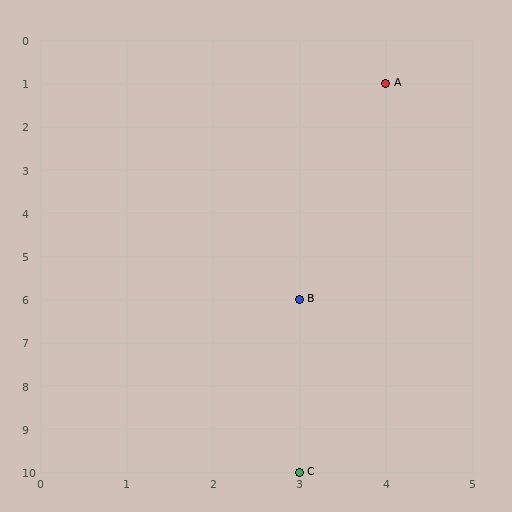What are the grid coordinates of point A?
Point A is at grid coordinates (4, 1).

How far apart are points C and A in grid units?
Points C and A are 1 column and 9 rows apart (about 9.1 grid units diagonally).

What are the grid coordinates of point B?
Point B is at grid coordinates (3, 6).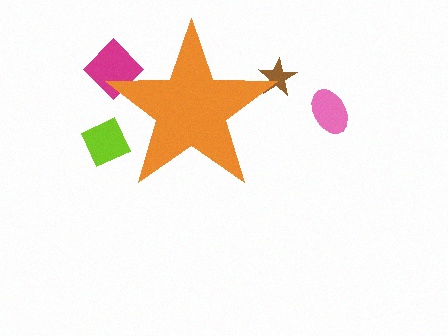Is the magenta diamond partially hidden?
Yes, the magenta diamond is partially hidden behind the orange star.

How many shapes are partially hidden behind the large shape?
3 shapes are partially hidden.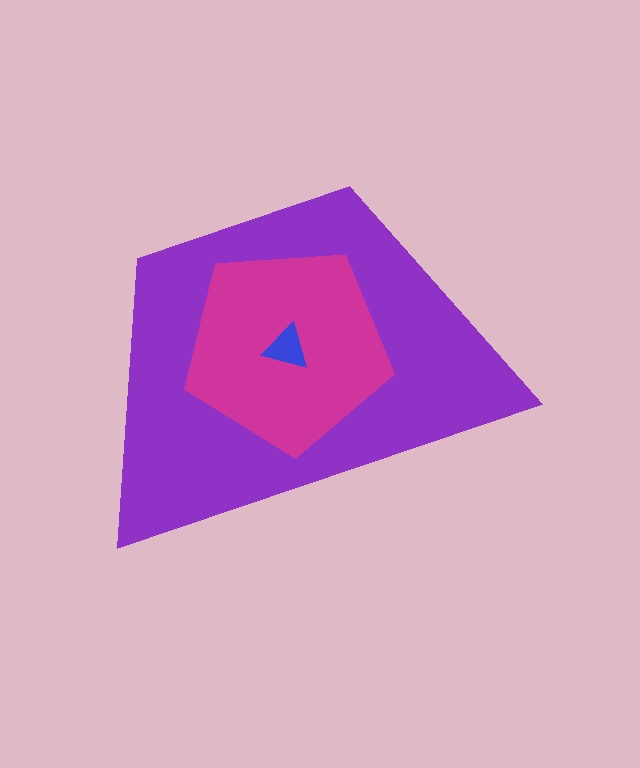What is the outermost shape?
The purple trapezoid.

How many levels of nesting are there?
3.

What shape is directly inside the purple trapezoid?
The magenta pentagon.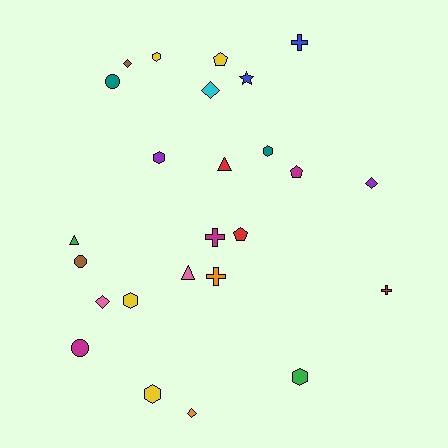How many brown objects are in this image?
There are 2 brown objects.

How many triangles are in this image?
There are 3 triangles.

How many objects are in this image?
There are 25 objects.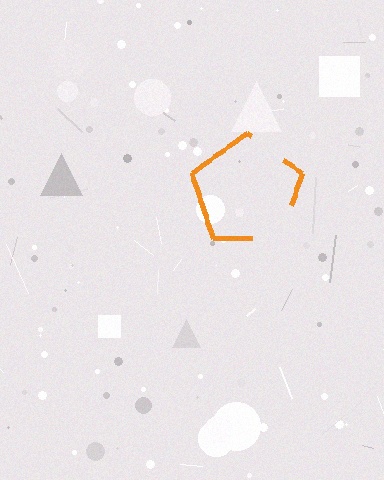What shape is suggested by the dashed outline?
The dashed outline suggests a pentagon.